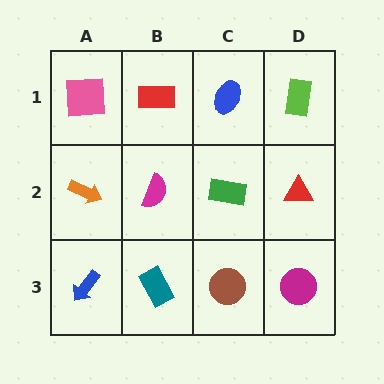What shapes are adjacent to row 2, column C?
A blue ellipse (row 1, column C), a brown circle (row 3, column C), a magenta semicircle (row 2, column B), a red triangle (row 2, column D).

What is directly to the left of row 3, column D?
A brown circle.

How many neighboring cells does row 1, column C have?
3.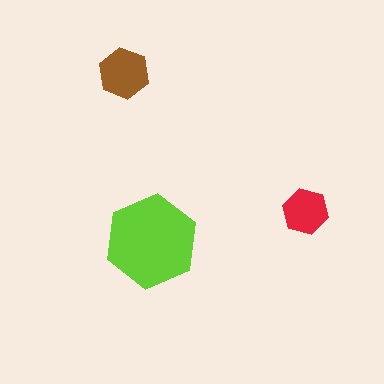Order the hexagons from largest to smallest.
the lime one, the brown one, the red one.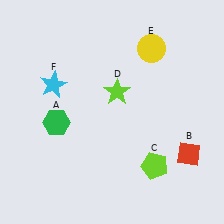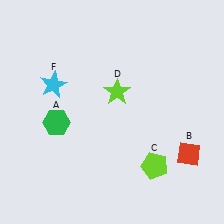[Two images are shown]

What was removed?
The yellow circle (E) was removed in Image 2.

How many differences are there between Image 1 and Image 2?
There is 1 difference between the two images.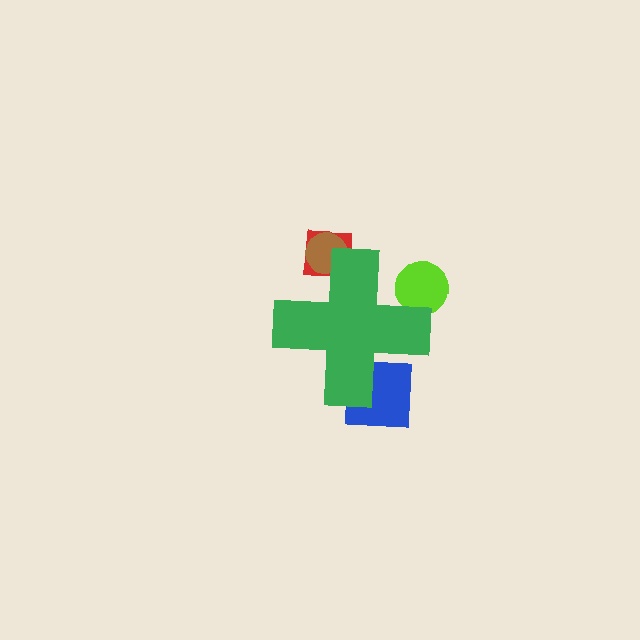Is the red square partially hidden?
Yes, the red square is partially hidden behind the green cross.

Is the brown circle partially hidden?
Yes, the brown circle is partially hidden behind the green cross.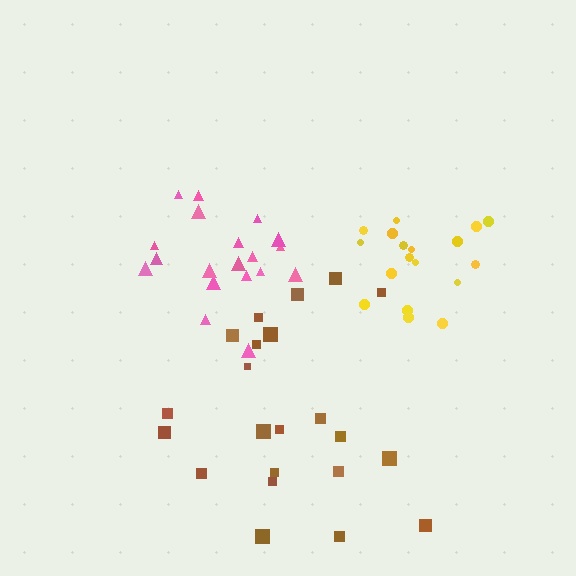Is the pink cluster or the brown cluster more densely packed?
Pink.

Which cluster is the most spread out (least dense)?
Brown.